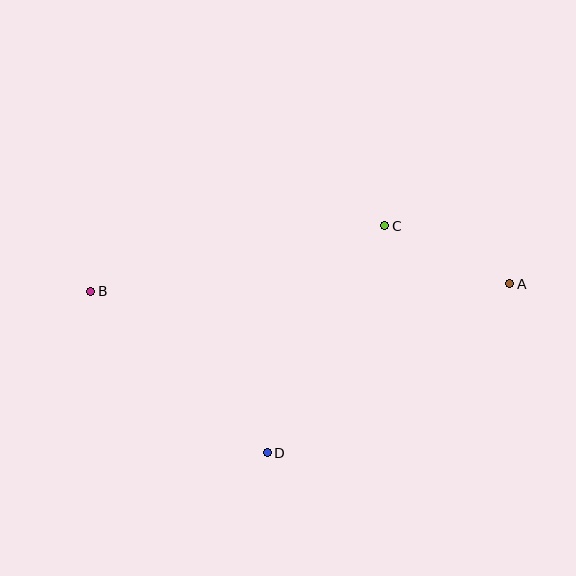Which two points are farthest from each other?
Points A and B are farthest from each other.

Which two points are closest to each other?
Points A and C are closest to each other.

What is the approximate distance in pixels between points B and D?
The distance between B and D is approximately 239 pixels.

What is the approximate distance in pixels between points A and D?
The distance between A and D is approximately 296 pixels.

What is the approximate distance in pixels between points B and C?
The distance between B and C is approximately 301 pixels.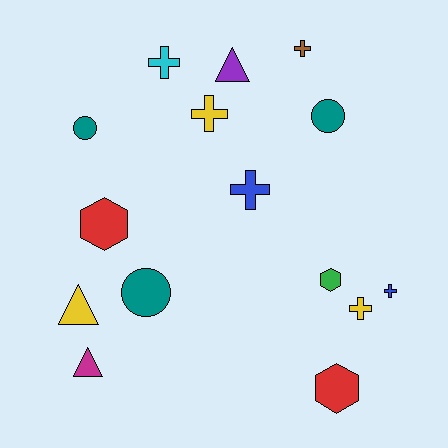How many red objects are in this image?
There are 2 red objects.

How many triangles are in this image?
There are 3 triangles.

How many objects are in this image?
There are 15 objects.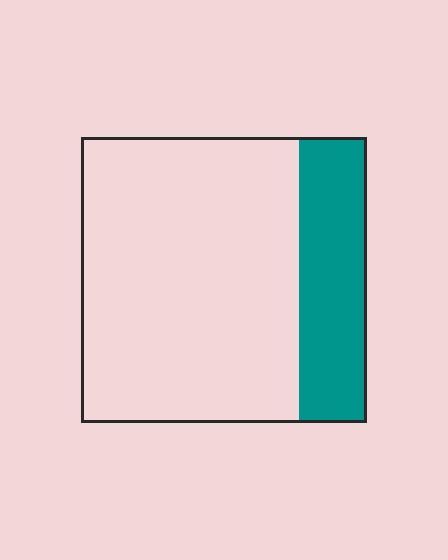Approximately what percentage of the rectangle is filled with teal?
Approximately 25%.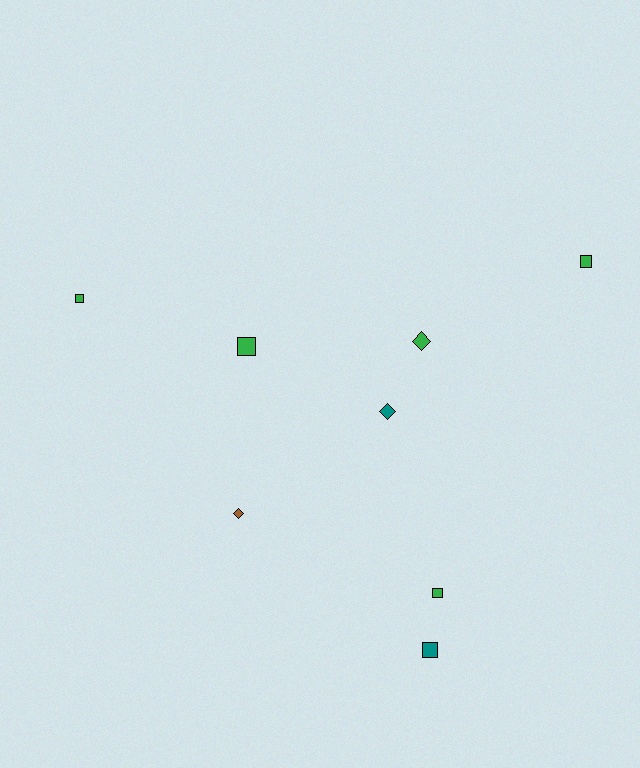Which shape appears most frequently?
Square, with 5 objects.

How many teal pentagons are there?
There are no teal pentagons.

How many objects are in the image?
There are 8 objects.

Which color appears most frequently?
Green, with 5 objects.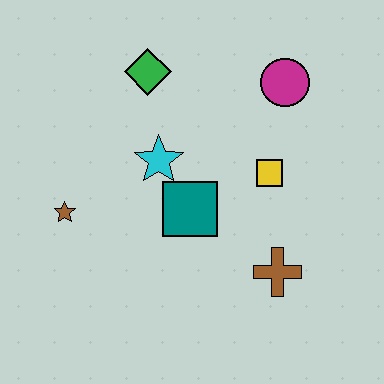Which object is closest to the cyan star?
The teal square is closest to the cyan star.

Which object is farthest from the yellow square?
The brown star is farthest from the yellow square.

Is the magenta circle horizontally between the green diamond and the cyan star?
No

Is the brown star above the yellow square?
No